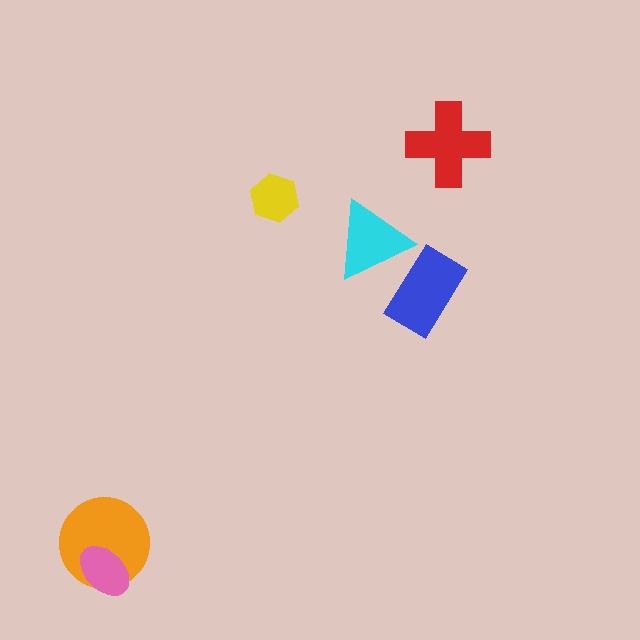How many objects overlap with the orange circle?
1 object overlaps with the orange circle.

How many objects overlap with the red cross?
0 objects overlap with the red cross.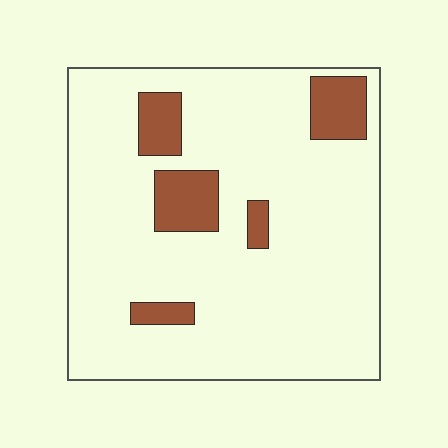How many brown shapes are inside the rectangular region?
5.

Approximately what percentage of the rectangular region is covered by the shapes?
Approximately 15%.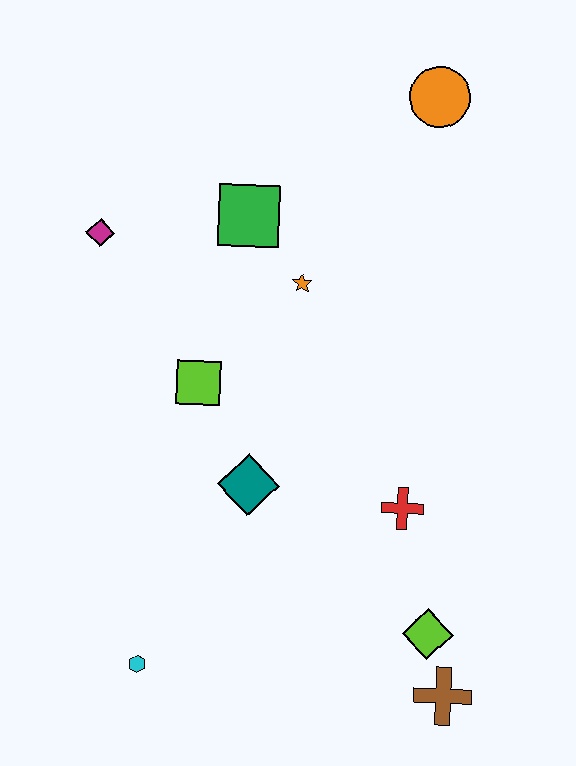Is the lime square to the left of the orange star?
Yes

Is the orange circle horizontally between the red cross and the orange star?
No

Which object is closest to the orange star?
The green square is closest to the orange star.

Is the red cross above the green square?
No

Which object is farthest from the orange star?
The brown cross is farthest from the orange star.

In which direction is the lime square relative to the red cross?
The lime square is to the left of the red cross.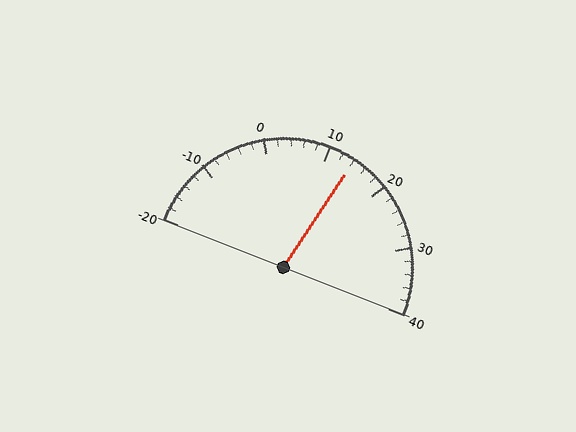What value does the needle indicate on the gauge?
The needle indicates approximately 14.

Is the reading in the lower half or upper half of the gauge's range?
The reading is in the upper half of the range (-20 to 40).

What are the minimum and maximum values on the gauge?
The gauge ranges from -20 to 40.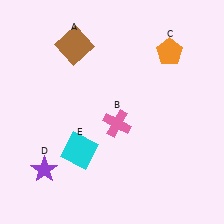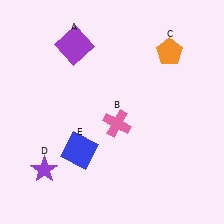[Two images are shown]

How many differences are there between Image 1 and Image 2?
There are 2 differences between the two images.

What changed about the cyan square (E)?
In Image 1, E is cyan. In Image 2, it changed to blue.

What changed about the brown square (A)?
In Image 1, A is brown. In Image 2, it changed to purple.